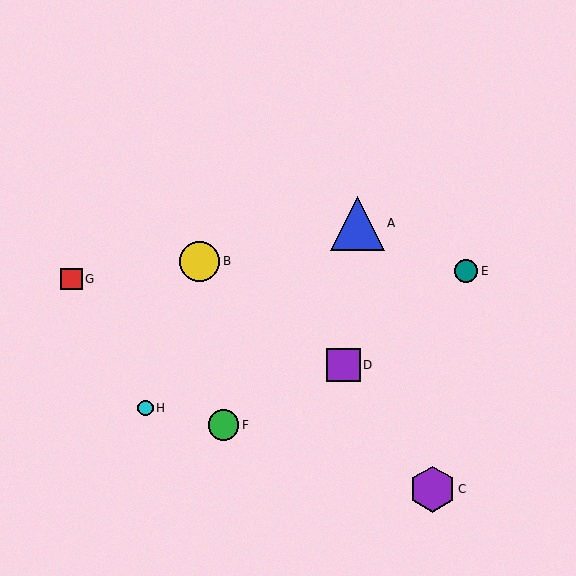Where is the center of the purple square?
The center of the purple square is at (343, 365).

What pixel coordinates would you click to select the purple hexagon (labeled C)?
Click at (432, 489) to select the purple hexagon C.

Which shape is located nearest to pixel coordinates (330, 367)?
The purple square (labeled D) at (343, 365) is nearest to that location.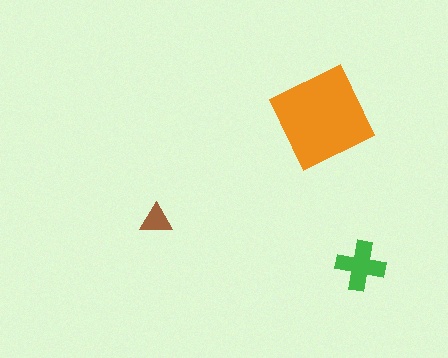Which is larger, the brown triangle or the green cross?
The green cross.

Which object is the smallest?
The brown triangle.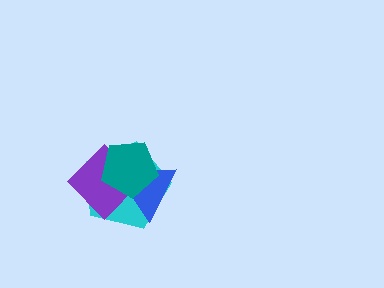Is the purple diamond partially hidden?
Yes, it is partially covered by another shape.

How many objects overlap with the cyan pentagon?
3 objects overlap with the cyan pentagon.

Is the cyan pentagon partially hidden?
Yes, it is partially covered by another shape.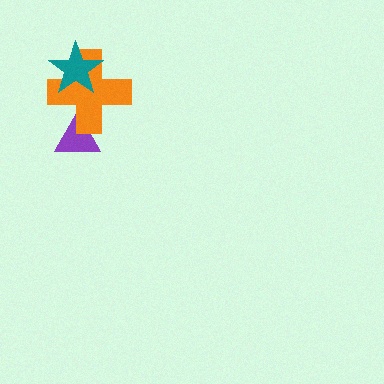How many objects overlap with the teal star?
1 object overlaps with the teal star.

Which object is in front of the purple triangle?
The orange cross is in front of the purple triangle.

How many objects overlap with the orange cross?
2 objects overlap with the orange cross.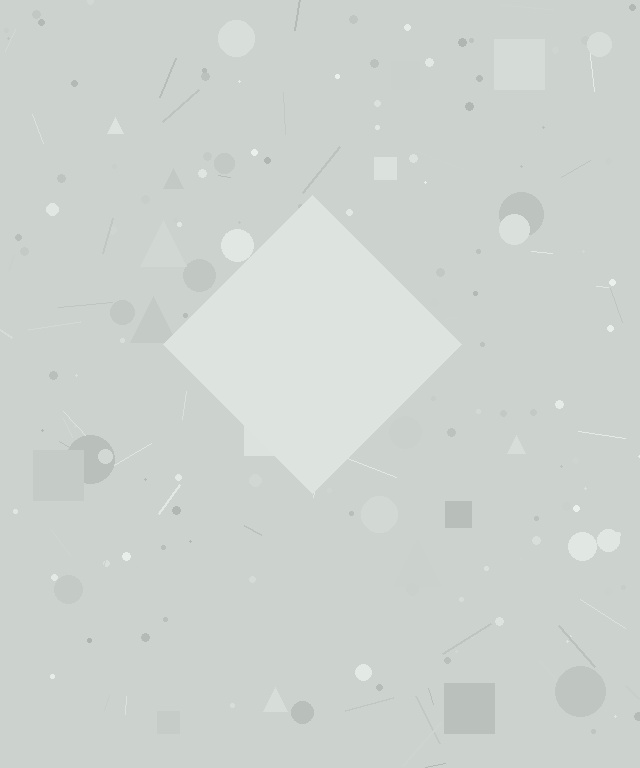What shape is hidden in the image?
A diamond is hidden in the image.